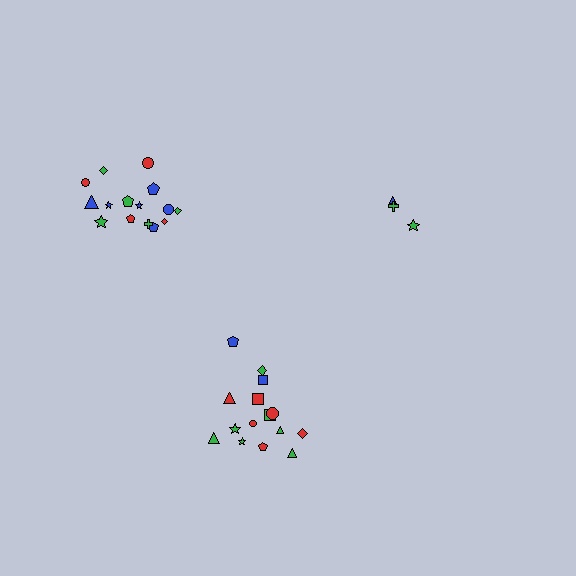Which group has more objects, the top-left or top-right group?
The top-left group.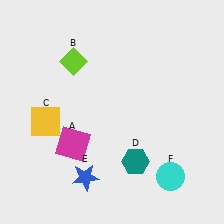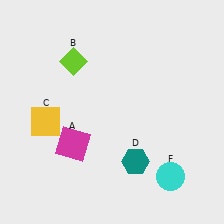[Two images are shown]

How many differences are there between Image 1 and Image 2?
There is 1 difference between the two images.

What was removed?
The blue star (E) was removed in Image 2.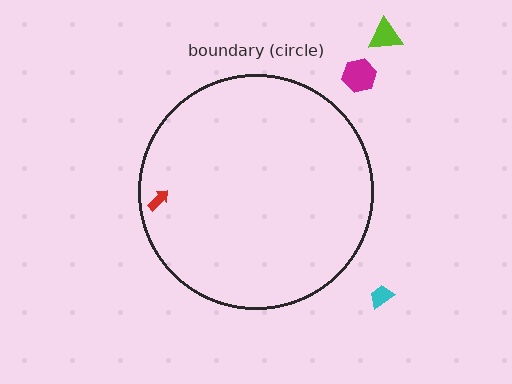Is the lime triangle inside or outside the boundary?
Outside.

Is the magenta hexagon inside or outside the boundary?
Outside.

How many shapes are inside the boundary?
1 inside, 3 outside.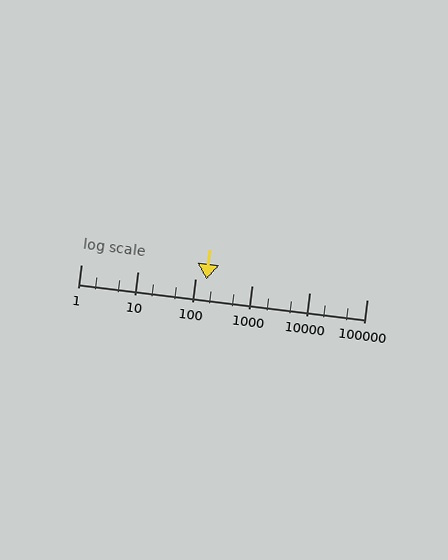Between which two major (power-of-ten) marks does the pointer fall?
The pointer is between 100 and 1000.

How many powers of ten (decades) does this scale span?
The scale spans 5 decades, from 1 to 100000.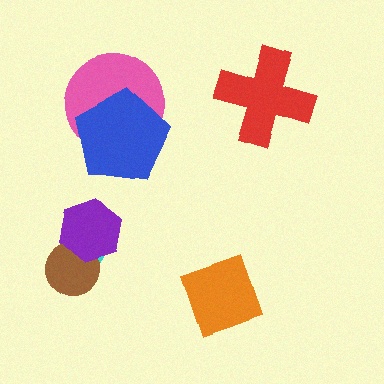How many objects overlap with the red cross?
0 objects overlap with the red cross.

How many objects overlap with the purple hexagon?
2 objects overlap with the purple hexagon.